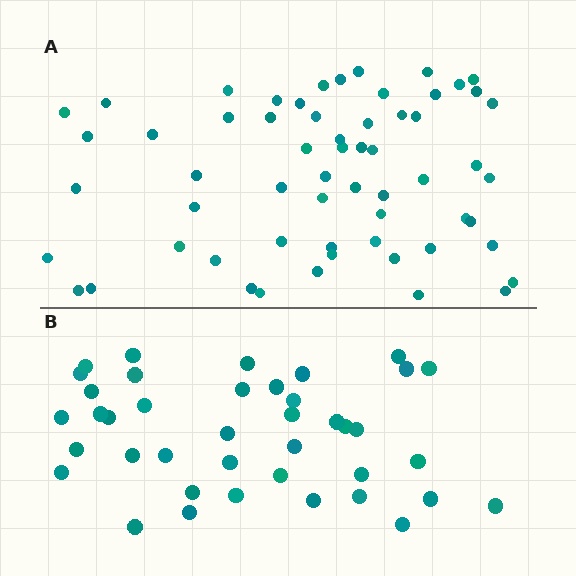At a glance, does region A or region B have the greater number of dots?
Region A (the top region) has more dots.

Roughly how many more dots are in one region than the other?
Region A has approximately 20 more dots than region B.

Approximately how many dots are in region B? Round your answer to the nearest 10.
About 40 dots.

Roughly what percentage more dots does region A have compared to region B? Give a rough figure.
About 50% more.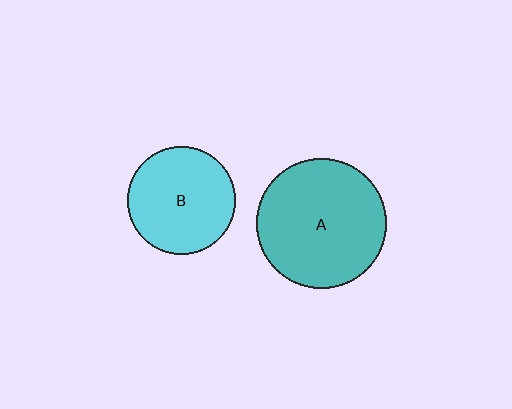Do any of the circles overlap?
No, none of the circles overlap.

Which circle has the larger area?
Circle A (teal).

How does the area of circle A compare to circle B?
Approximately 1.5 times.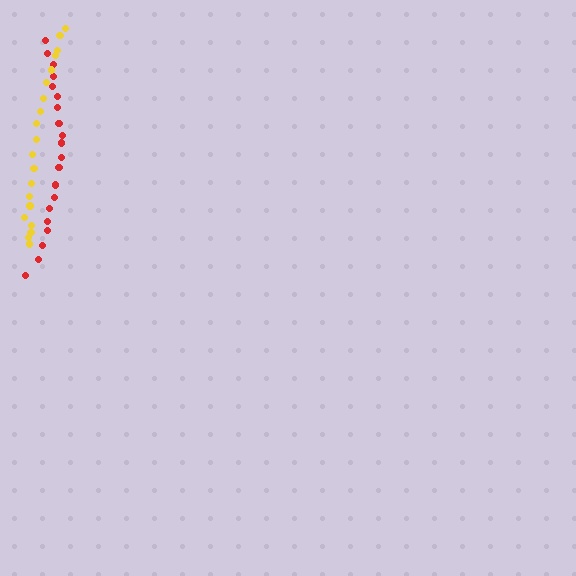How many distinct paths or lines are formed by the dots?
There are 2 distinct paths.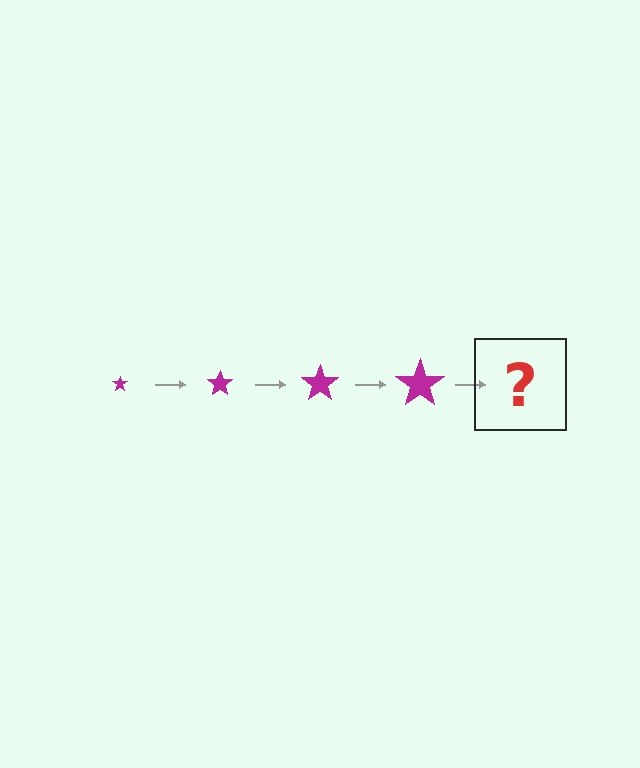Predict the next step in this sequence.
The next step is a magenta star, larger than the previous one.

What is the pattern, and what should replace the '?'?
The pattern is that the star gets progressively larger each step. The '?' should be a magenta star, larger than the previous one.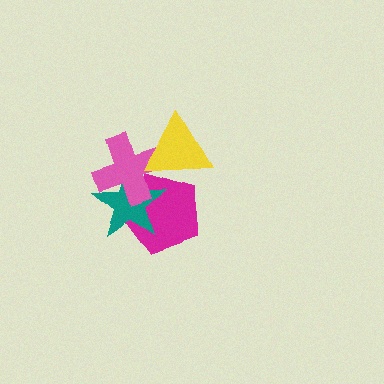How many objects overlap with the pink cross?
3 objects overlap with the pink cross.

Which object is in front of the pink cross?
The yellow triangle is in front of the pink cross.